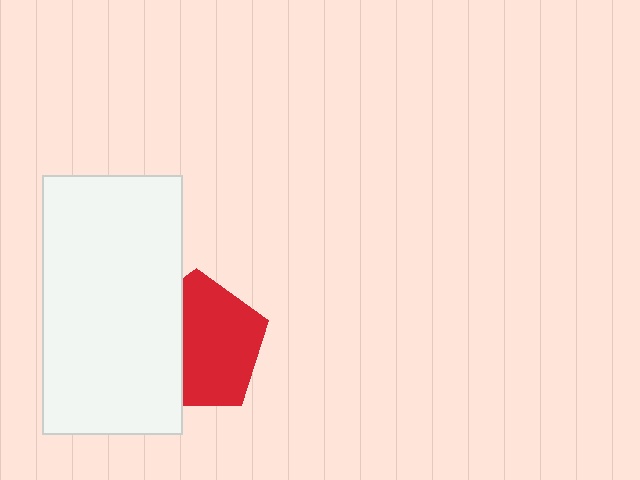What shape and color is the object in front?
The object in front is a white rectangle.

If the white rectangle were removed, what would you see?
You would see the complete red pentagon.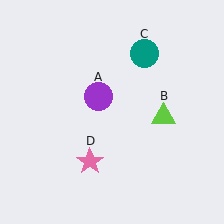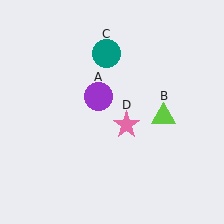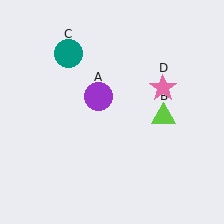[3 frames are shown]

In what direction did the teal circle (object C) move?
The teal circle (object C) moved left.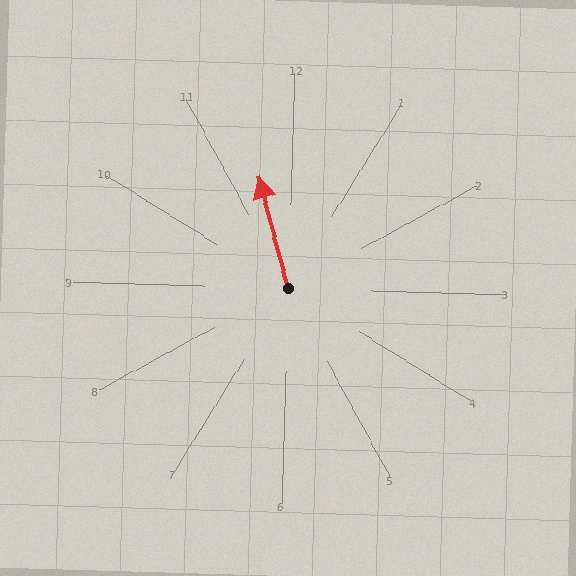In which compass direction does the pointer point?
North.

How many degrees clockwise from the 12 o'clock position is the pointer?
Approximately 344 degrees.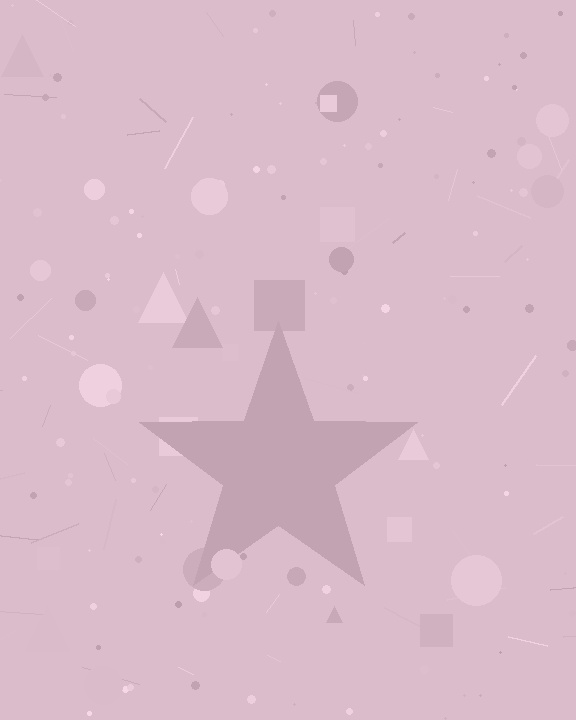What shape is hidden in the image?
A star is hidden in the image.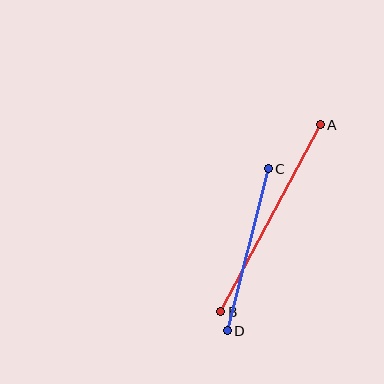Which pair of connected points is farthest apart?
Points A and B are farthest apart.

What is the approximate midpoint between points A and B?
The midpoint is at approximately (271, 218) pixels.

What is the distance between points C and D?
The distance is approximately 167 pixels.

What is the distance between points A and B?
The distance is approximately 212 pixels.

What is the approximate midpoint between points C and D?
The midpoint is at approximately (248, 250) pixels.